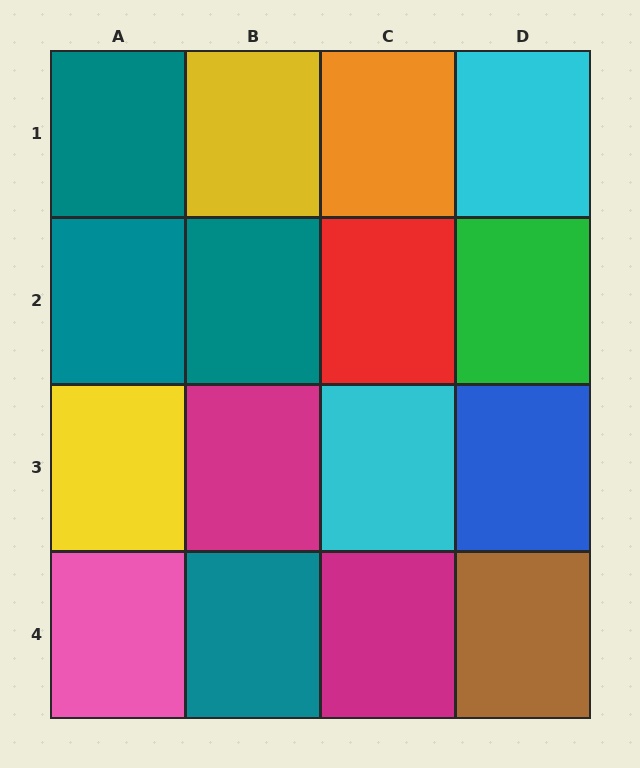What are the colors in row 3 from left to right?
Yellow, magenta, cyan, blue.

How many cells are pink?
1 cell is pink.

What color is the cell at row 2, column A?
Teal.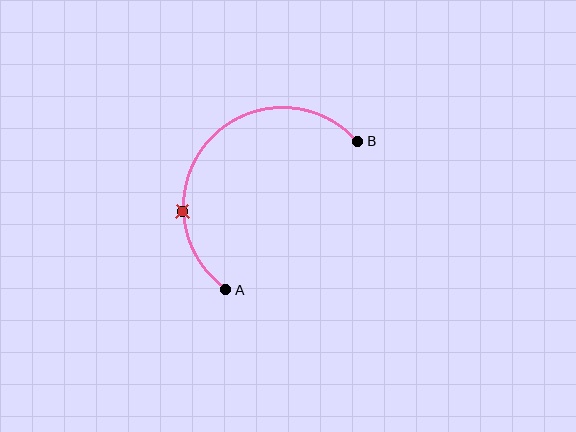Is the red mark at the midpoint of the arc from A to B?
No. The red mark lies on the arc but is closer to endpoint A. The arc midpoint would be at the point on the curve equidistant along the arc from both A and B.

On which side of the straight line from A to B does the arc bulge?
The arc bulges above and to the left of the straight line connecting A and B.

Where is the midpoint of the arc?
The arc midpoint is the point on the curve farthest from the straight line joining A and B. It sits above and to the left of that line.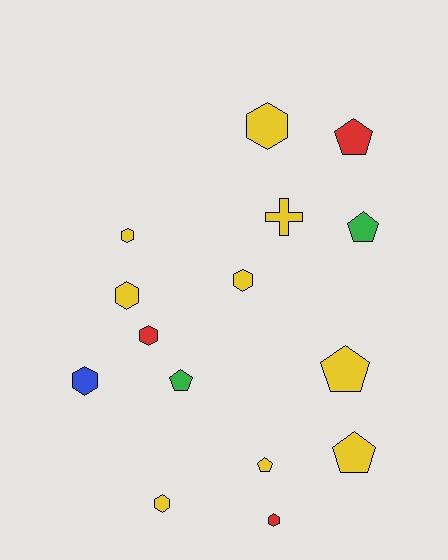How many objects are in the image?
There are 15 objects.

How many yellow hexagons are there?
There are 5 yellow hexagons.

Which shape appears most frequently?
Hexagon, with 8 objects.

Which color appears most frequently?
Yellow, with 9 objects.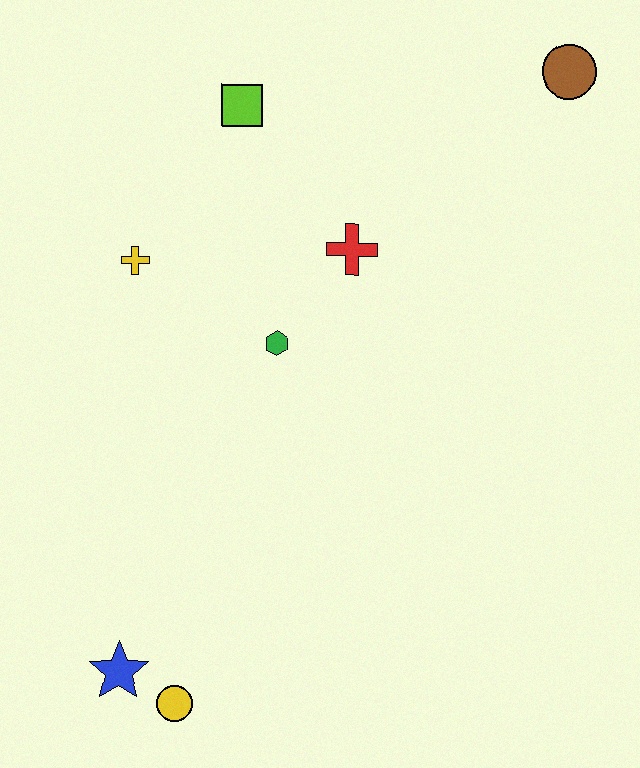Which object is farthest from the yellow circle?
The brown circle is farthest from the yellow circle.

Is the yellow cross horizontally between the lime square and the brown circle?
No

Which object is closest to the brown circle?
The red cross is closest to the brown circle.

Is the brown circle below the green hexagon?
No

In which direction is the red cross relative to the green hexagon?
The red cross is above the green hexagon.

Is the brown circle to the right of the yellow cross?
Yes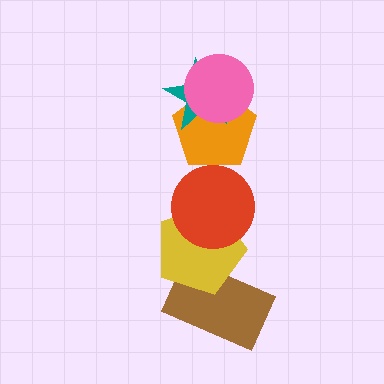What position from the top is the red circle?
The red circle is 4th from the top.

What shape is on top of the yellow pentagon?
The red circle is on top of the yellow pentagon.